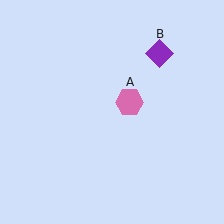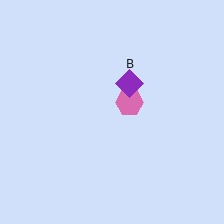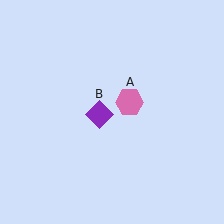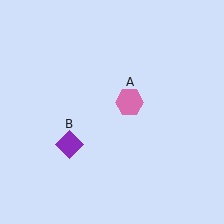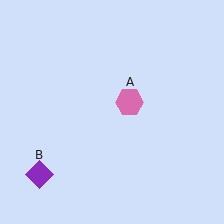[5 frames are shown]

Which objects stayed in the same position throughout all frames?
Pink hexagon (object A) remained stationary.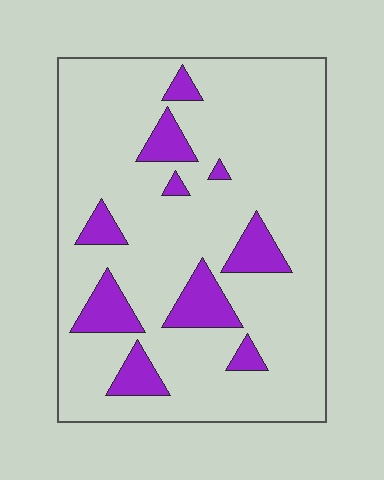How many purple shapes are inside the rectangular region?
10.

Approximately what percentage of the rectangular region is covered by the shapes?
Approximately 15%.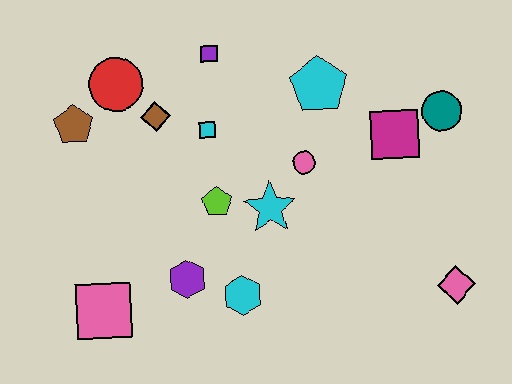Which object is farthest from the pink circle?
The pink square is farthest from the pink circle.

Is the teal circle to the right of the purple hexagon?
Yes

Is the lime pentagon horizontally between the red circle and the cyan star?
Yes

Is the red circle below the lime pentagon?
No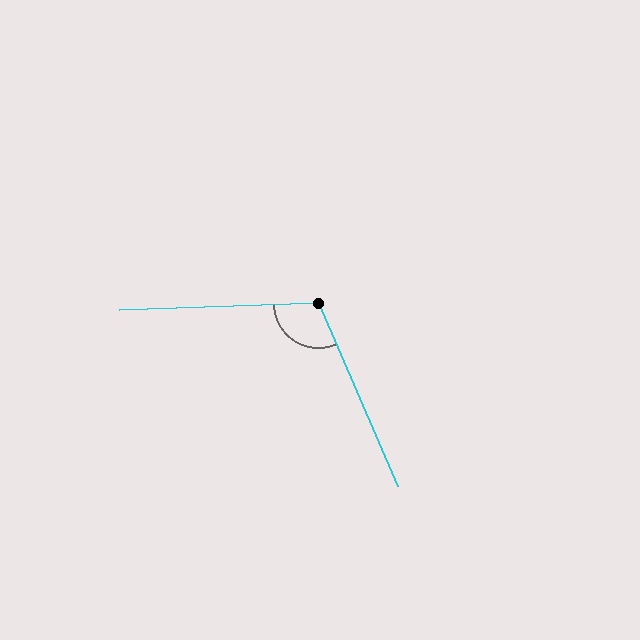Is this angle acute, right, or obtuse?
It is obtuse.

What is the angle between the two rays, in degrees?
Approximately 111 degrees.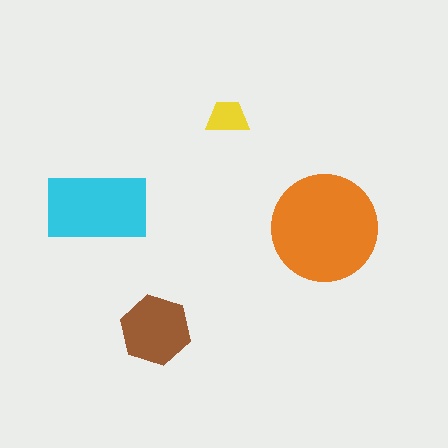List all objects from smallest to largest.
The yellow trapezoid, the brown hexagon, the cyan rectangle, the orange circle.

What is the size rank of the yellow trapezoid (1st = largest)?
4th.